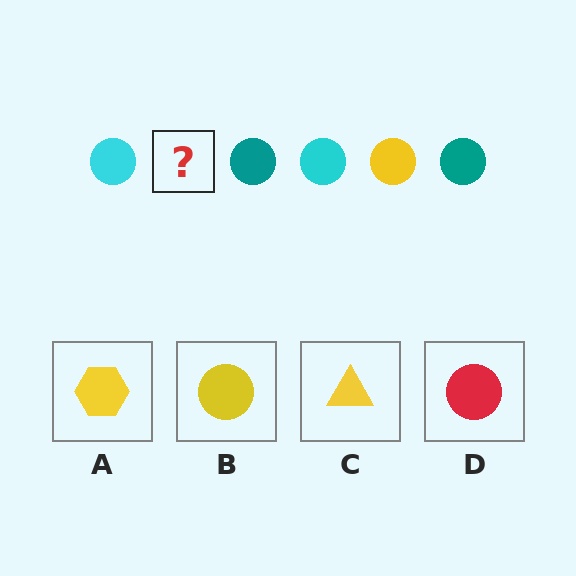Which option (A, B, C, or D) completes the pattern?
B.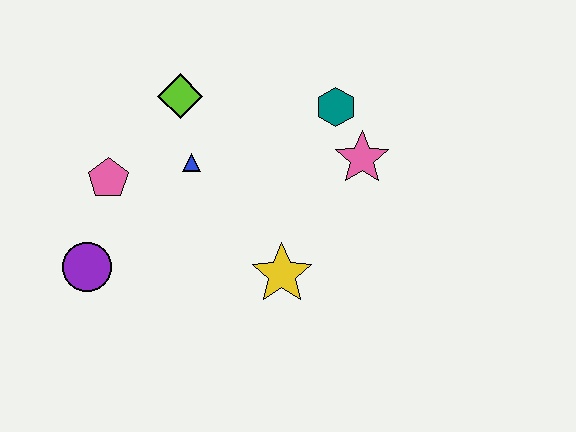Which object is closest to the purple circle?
The pink pentagon is closest to the purple circle.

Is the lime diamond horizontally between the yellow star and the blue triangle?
No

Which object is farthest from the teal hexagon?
The purple circle is farthest from the teal hexagon.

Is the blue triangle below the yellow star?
No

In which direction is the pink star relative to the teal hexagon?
The pink star is below the teal hexagon.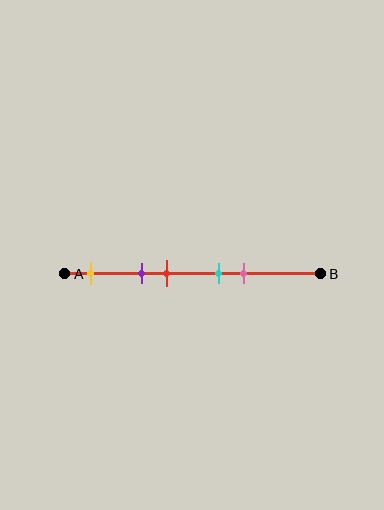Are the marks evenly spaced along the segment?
No, the marks are not evenly spaced.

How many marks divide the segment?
There are 5 marks dividing the segment.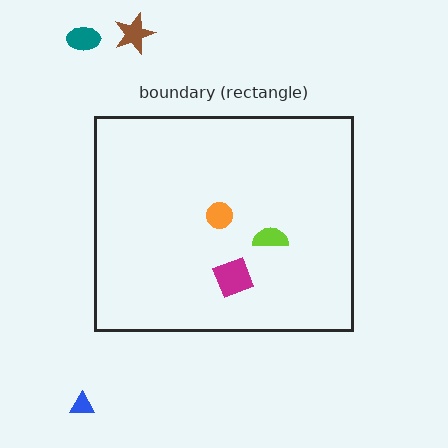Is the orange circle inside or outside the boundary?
Inside.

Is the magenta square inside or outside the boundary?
Inside.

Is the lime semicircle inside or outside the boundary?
Inside.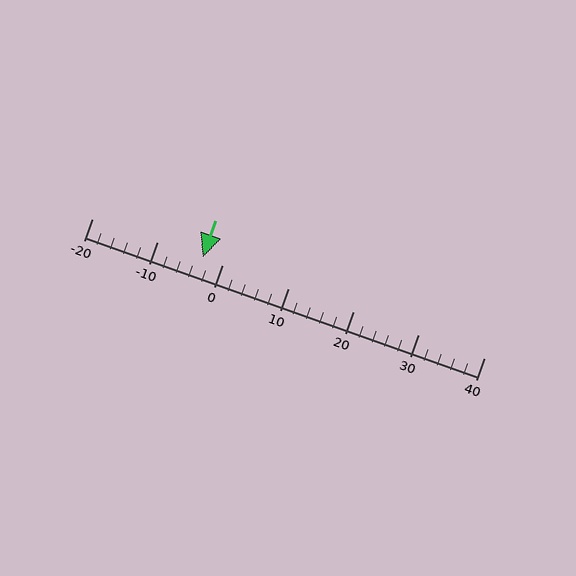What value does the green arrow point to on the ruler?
The green arrow points to approximately -3.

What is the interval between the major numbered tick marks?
The major tick marks are spaced 10 units apart.